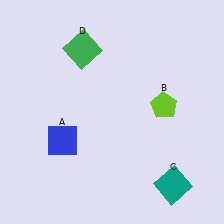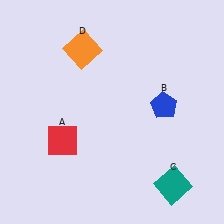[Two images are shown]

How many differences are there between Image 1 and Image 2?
There are 3 differences between the two images.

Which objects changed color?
A changed from blue to red. B changed from lime to blue. D changed from green to orange.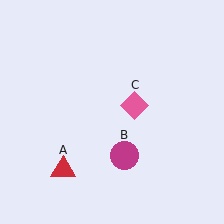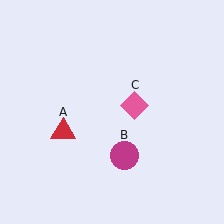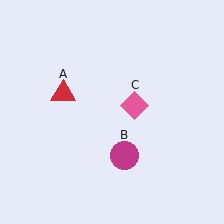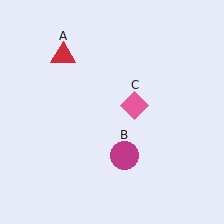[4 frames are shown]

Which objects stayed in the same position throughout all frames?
Magenta circle (object B) and pink diamond (object C) remained stationary.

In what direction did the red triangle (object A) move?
The red triangle (object A) moved up.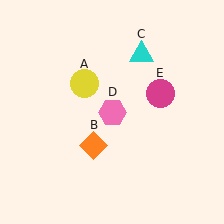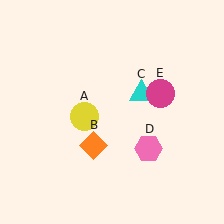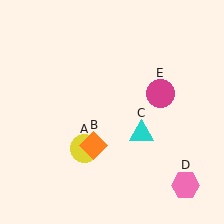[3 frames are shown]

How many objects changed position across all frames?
3 objects changed position: yellow circle (object A), cyan triangle (object C), pink hexagon (object D).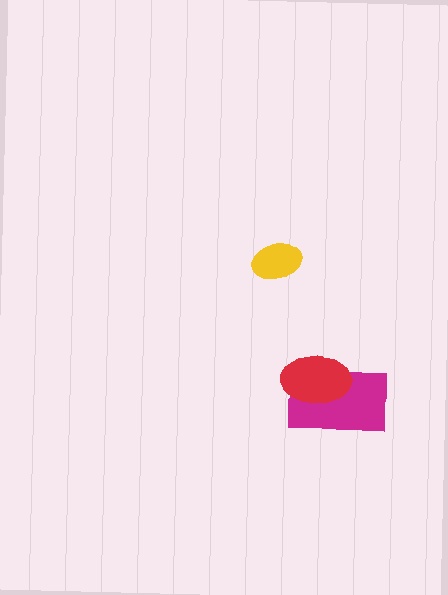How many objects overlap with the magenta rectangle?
1 object overlaps with the magenta rectangle.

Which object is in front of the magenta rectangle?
The red ellipse is in front of the magenta rectangle.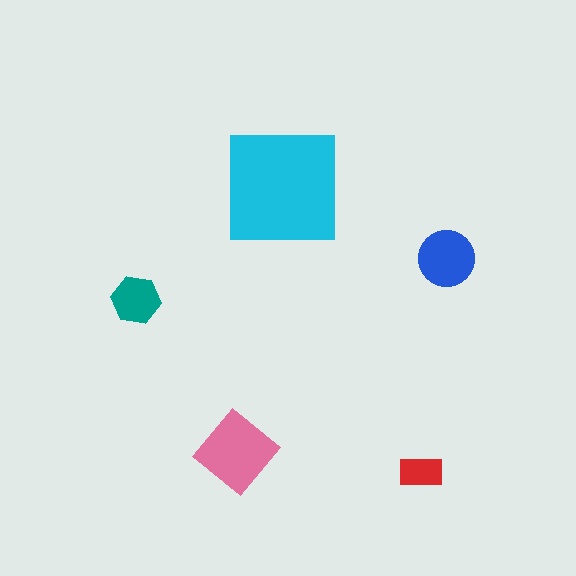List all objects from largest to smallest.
The cyan square, the pink diamond, the blue circle, the teal hexagon, the red rectangle.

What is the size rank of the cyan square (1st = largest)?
1st.